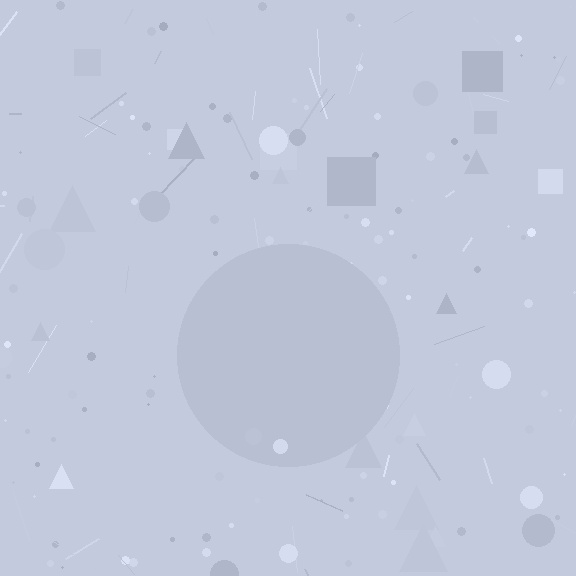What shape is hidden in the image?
A circle is hidden in the image.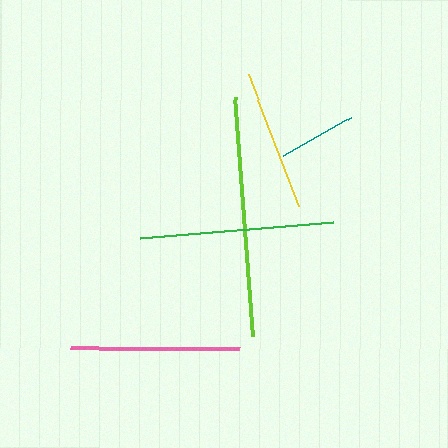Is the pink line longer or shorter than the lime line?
The lime line is longer than the pink line.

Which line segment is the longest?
The lime line is the longest at approximately 239 pixels.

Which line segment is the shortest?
The teal line is the shortest at approximately 79 pixels.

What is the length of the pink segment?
The pink segment is approximately 169 pixels long.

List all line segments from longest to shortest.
From longest to shortest: lime, green, pink, yellow, teal.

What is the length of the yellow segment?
The yellow segment is approximately 141 pixels long.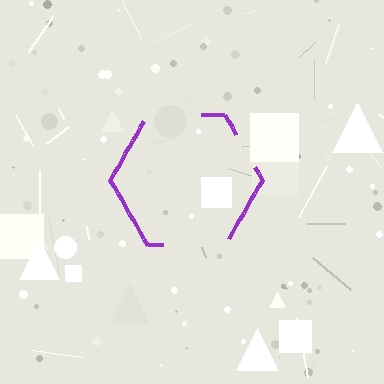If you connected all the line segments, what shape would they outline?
They would outline a hexagon.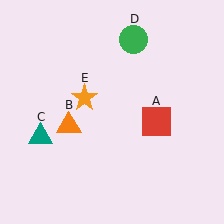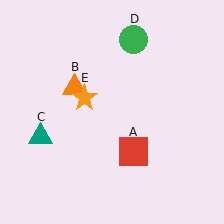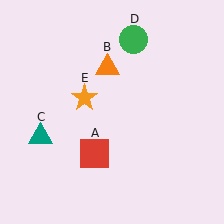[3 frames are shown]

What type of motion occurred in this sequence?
The red square (object A), orange triangle (object B) rotated clockwise around the center of the scene.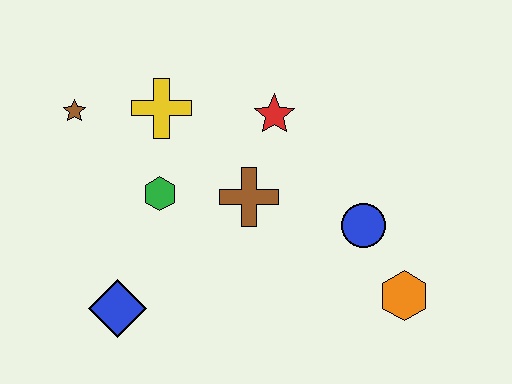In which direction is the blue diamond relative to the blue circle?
The blue diamond is to the left of the blue circle.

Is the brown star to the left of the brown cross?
Yes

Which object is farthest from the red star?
The blue diamond is farthest from the red star.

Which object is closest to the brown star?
The yellow cross is closest to the brown star.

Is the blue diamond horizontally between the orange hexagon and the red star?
No